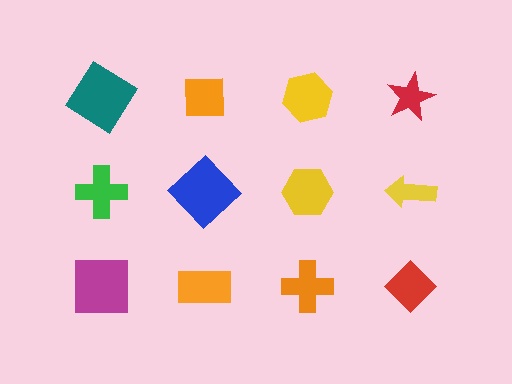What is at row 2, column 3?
A yellow hexagon.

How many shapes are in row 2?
4 shapes.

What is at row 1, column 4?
A red star.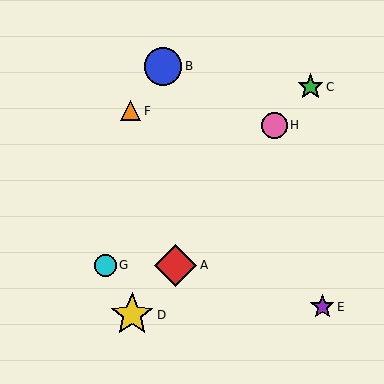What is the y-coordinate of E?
Object E is at y≈307.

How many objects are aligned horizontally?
2 objects (A, G) are aligned horizontally.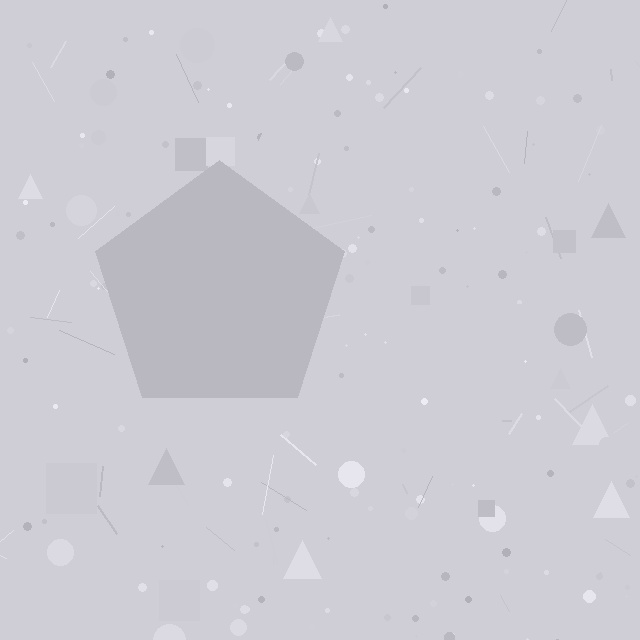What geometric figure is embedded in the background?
A pentagon is embedded in the background.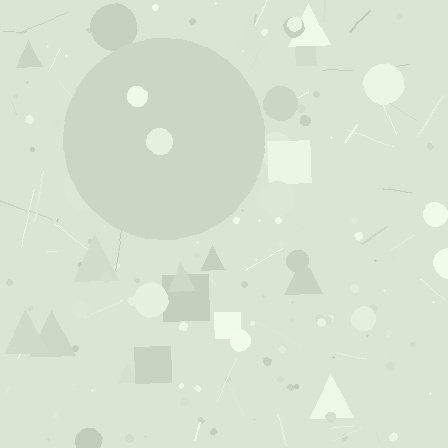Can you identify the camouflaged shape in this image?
The camouflaged shape is a circle.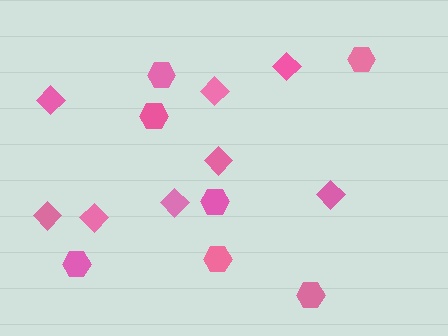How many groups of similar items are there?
There are 2 groups: one group of diamonds (8) and one group of hexagons (7).